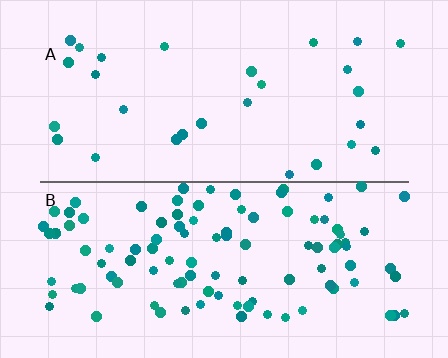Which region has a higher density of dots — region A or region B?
B (the bottom).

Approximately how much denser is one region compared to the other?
Approximately 3.6× — region B over region A.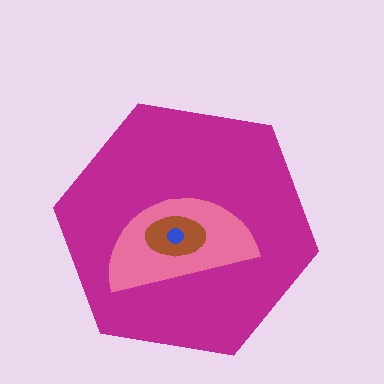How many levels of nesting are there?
4.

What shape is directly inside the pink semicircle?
The brown ellipse.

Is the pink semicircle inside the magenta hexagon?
Yes.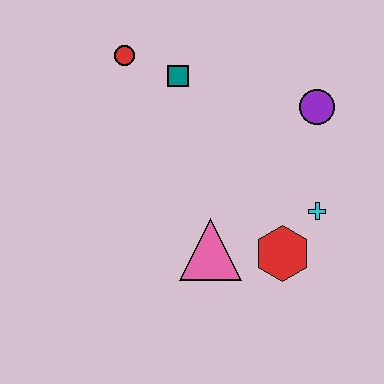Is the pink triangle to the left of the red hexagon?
Yes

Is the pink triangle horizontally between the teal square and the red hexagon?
Yes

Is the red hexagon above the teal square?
No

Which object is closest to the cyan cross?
The red hexagon is closest to the cyan cross.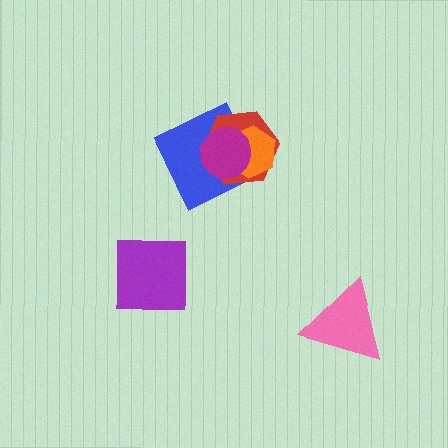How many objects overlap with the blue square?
3 objects overlap with the blue square.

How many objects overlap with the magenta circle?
3 objects overlap with the magenta circle.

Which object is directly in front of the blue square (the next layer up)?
The red hexagon is directly in front of the blue square.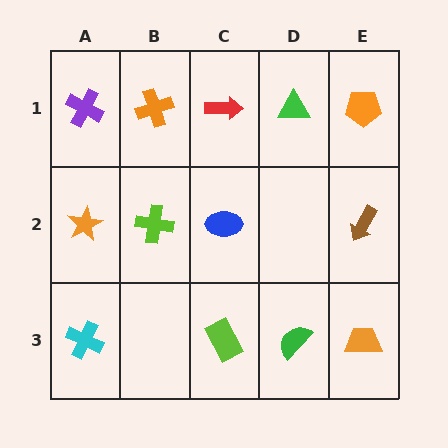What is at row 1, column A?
A purple cross.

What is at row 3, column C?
A lime rectangle.